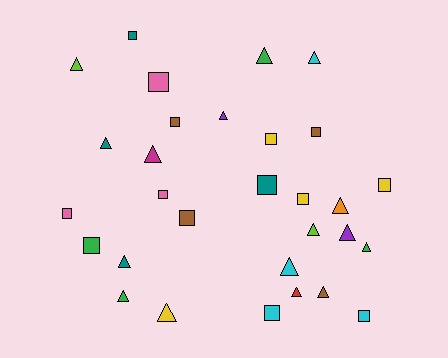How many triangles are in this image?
There are 16 triangles.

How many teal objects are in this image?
There are 4 teal objects.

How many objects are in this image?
There are 30 objects.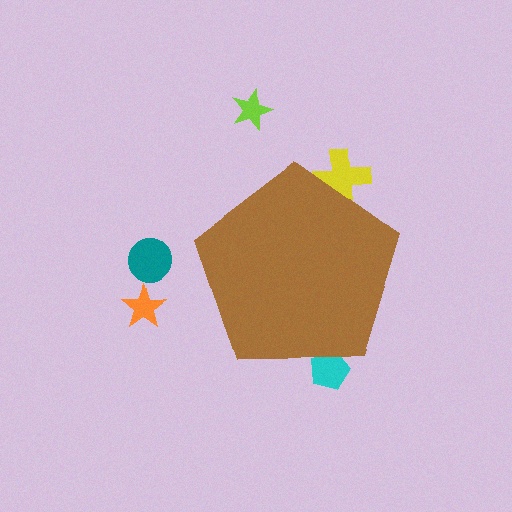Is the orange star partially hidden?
No, the orange star is fully visible.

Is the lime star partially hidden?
No, the lime star is fully visible.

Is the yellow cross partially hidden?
Yes, the yellow cross is partially hidden behind the brown pentagon.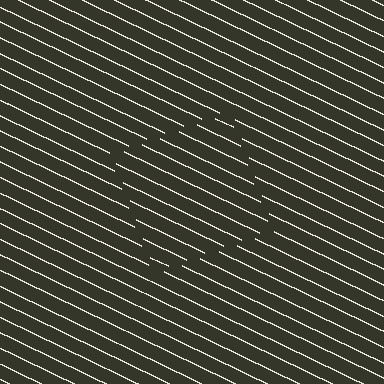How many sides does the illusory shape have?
4 sides — the line-ends trace a square.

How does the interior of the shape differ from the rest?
The interior of the shape contains the same grating, shifted by half a period — the contour is defined by the phase discontinuity where line-ends from the inner and outer gratings abut.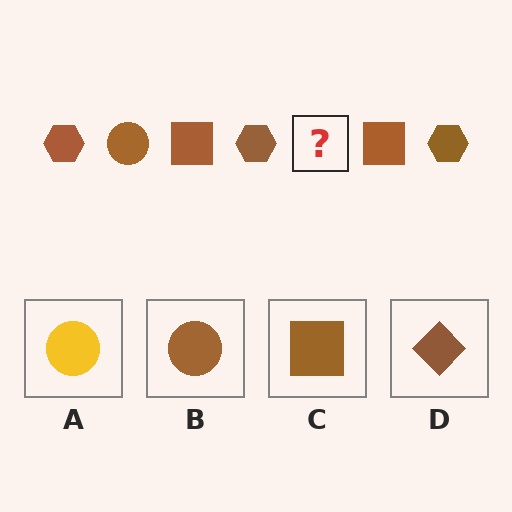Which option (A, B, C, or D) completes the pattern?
B.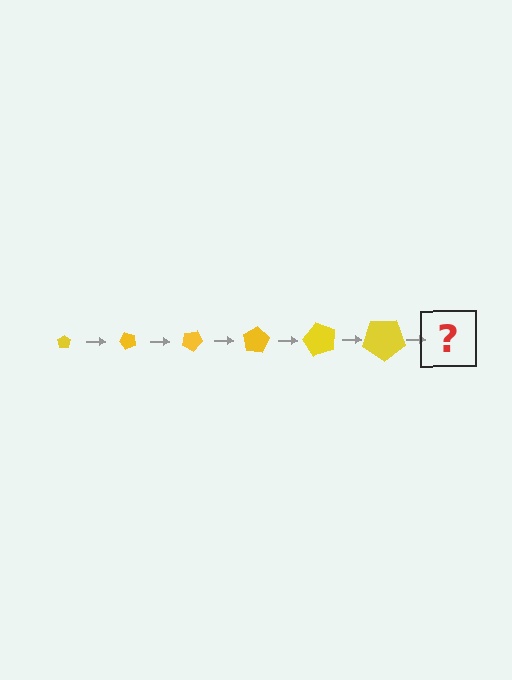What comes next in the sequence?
The next element should be a pentagon, larger than the previous one and rotated 300 degrees from the start.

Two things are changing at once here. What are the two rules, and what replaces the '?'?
The two rules are that the pentagon grows larger each step and it rotates 50 degrees each step. The '?' should be a pentagon, larger than the previous one and rotated 300 degrees from the start.